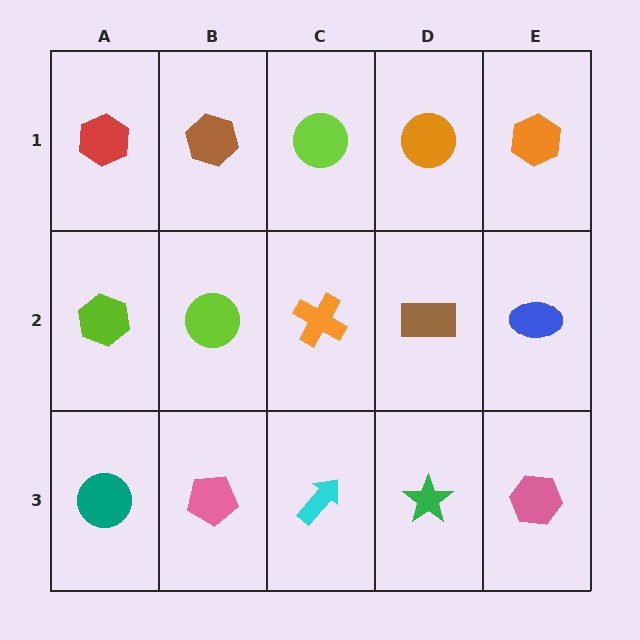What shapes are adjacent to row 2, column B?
A brown hexagon (row 1, column B), a pink pentagon (row 3, column B), a lime hexagon (row 2, column A), an orange cross (row 2, column C).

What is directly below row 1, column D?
A brown rectangle.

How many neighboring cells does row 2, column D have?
4.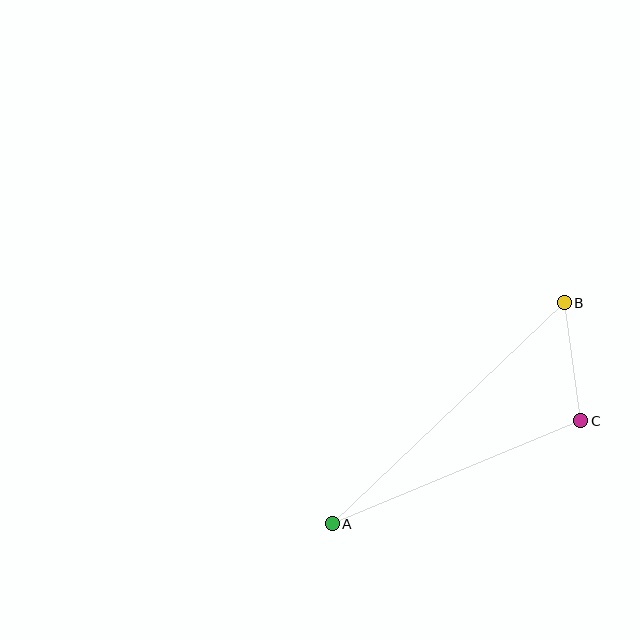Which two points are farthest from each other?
Points A and B are farthest from each other.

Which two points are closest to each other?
Points B and C are closest to each other.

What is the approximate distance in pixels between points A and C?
The distance between A and C is approximately 269 pixels.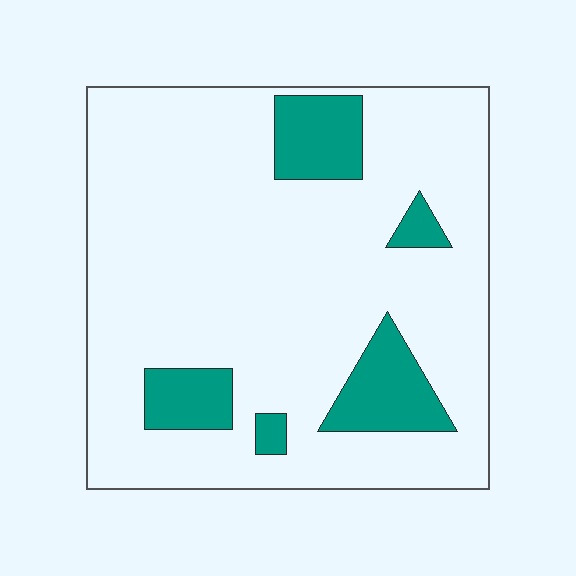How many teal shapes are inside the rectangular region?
5.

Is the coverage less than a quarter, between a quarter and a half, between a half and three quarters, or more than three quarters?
Less than a quarter.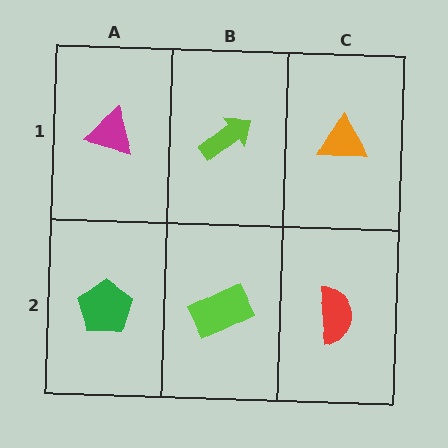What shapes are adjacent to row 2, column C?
An orange triangle (row 1, column C), a lime rectangle (row 2, column B).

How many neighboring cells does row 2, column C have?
2.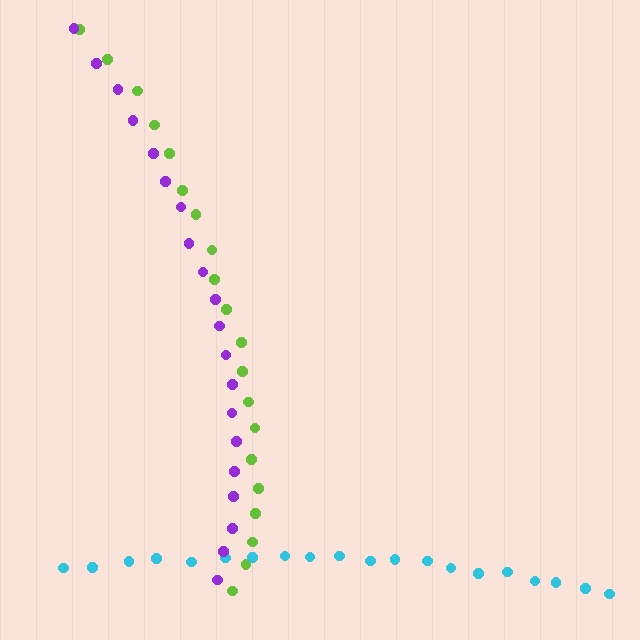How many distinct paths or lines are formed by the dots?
There are 3 distinct paths.